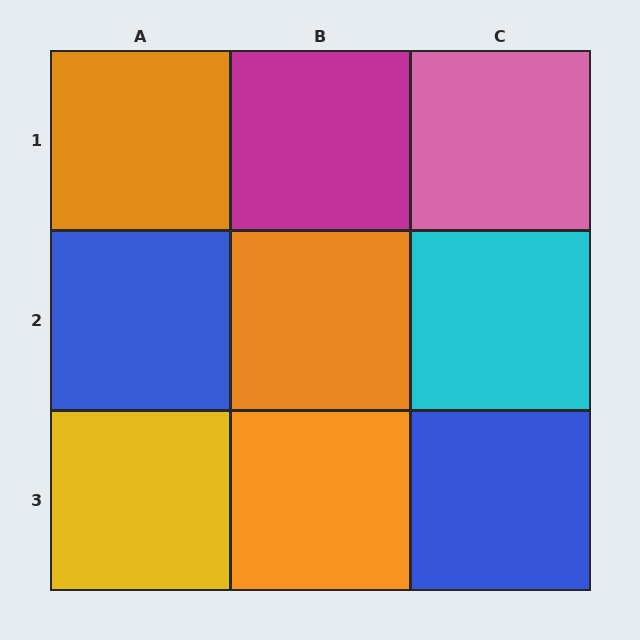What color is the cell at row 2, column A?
Blue.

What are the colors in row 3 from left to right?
Yellow, orange, blue.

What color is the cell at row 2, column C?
Cyan.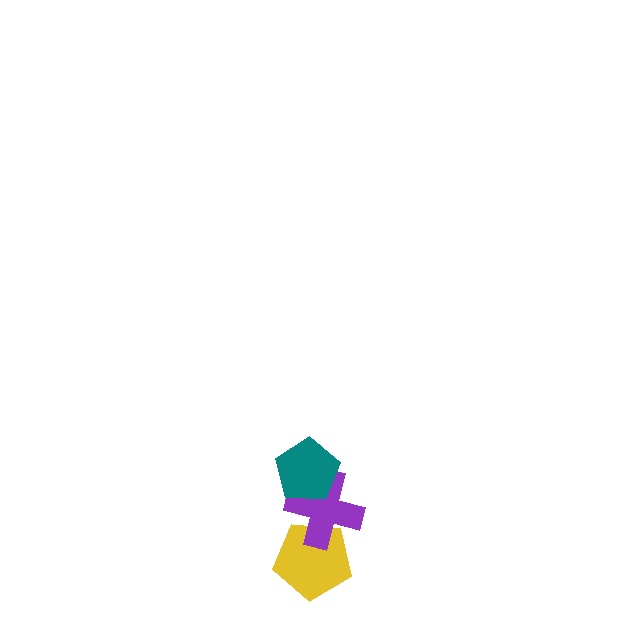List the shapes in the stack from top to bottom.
From top to bottom: the teal pentagon, the purple cross, the yellow pentagon.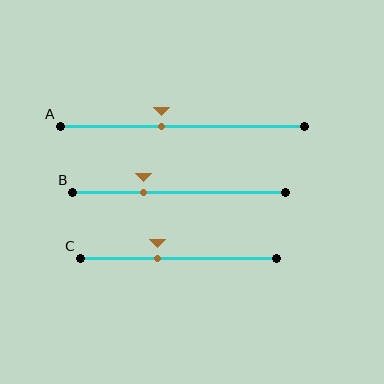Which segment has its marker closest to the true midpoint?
Segment A has its marker closest to the true midpoint.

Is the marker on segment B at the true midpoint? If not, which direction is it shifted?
No, the marker on segment B is shifted to the left by about 17% of the segment length.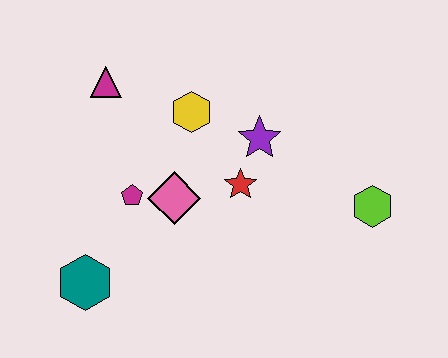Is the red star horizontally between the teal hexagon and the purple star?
Yes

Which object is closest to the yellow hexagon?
The purple star is closest to the yellow hexagon.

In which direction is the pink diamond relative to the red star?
The pink diamond is to the left of the red star.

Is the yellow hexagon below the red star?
No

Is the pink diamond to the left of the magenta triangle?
No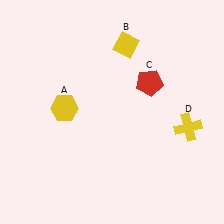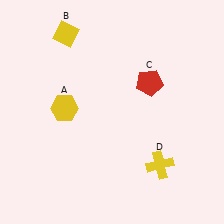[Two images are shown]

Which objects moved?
The objects that moved are: the yellow diamond (B), the yellow cross (D).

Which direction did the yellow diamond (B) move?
The yellow diamond (B) moved left.